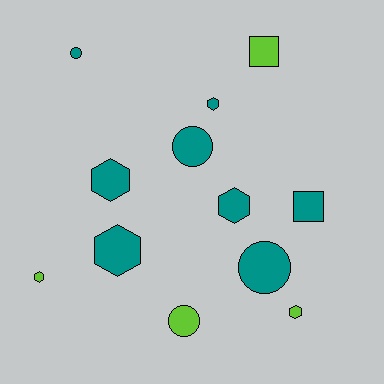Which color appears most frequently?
Teal, with 8 objects.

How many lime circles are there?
There is 1 lime circle.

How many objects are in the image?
There are 12 objects.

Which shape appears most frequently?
Hexagon, with 6 objects.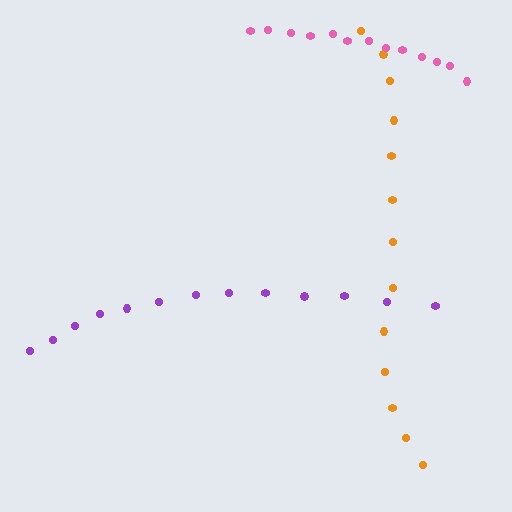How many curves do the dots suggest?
There are 3 distinct paths.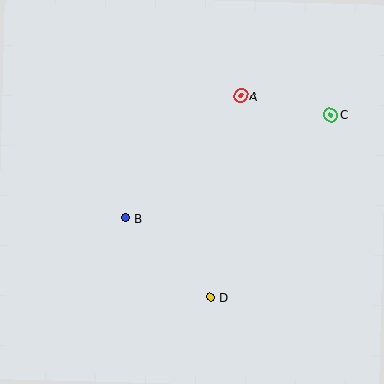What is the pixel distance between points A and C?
The distance between A and C is 92 pixels.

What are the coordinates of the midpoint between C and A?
The midpoint between C and A is at (286, 105).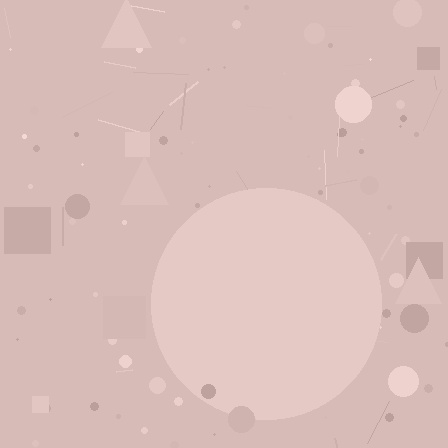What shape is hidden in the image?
A circle is hidden in the image.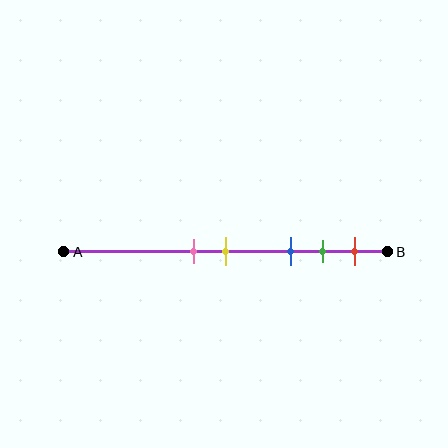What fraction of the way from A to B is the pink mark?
The pink mark is approximately 40% (0.4) of the way from A to B.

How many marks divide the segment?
There are 5 marks dividing the segment.